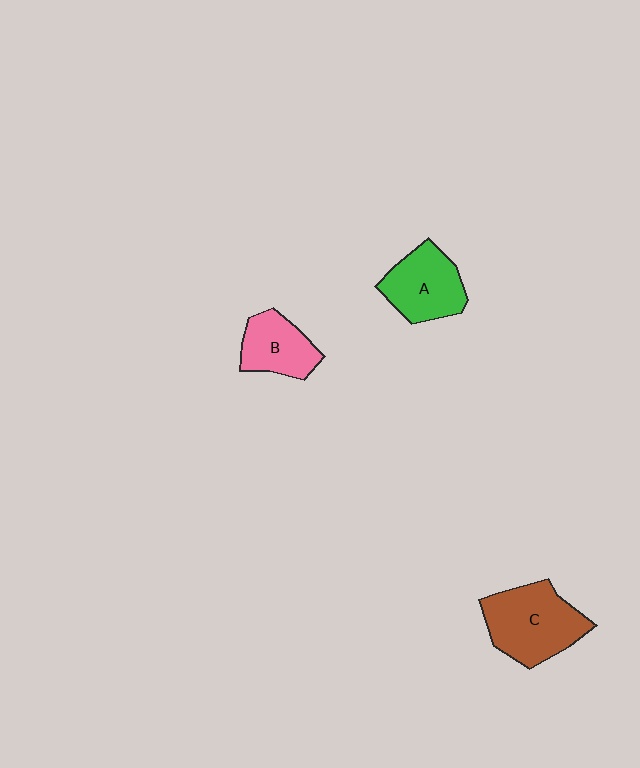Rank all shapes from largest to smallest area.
From largest to smallest: C (brown), A (green), B (pink).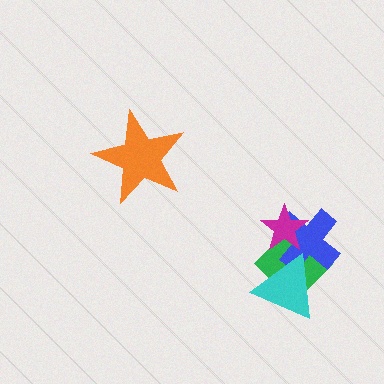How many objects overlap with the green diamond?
3 objects overlap with the green diamond.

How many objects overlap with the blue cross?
3 objects overlap with the blue cross.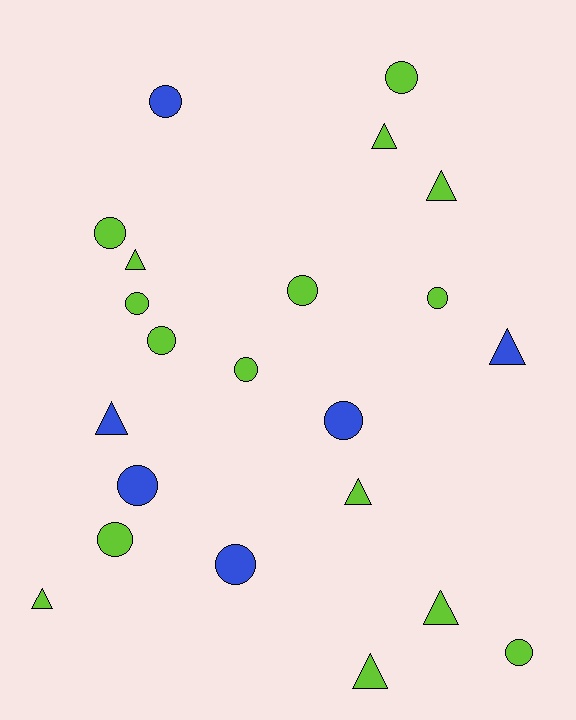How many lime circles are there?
There are 9 lime circles.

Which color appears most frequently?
Lime, with 16 objects.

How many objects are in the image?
There are 22 objects.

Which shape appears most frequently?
Circle, with 13 objects.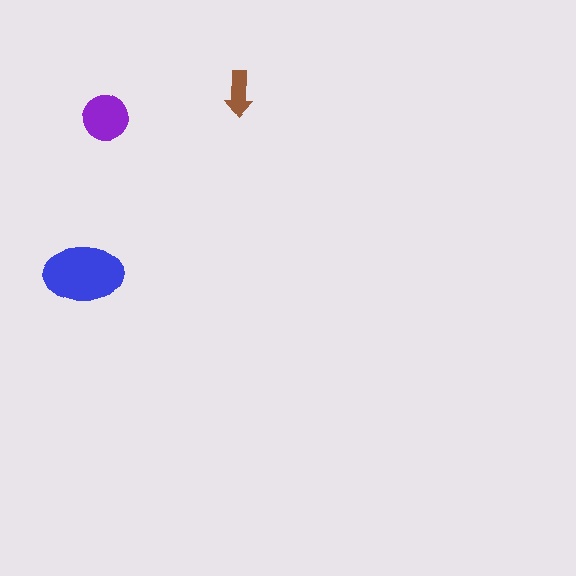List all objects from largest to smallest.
The blue ellipse, the purple circle, the brown arrow.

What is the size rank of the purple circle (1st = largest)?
2nd.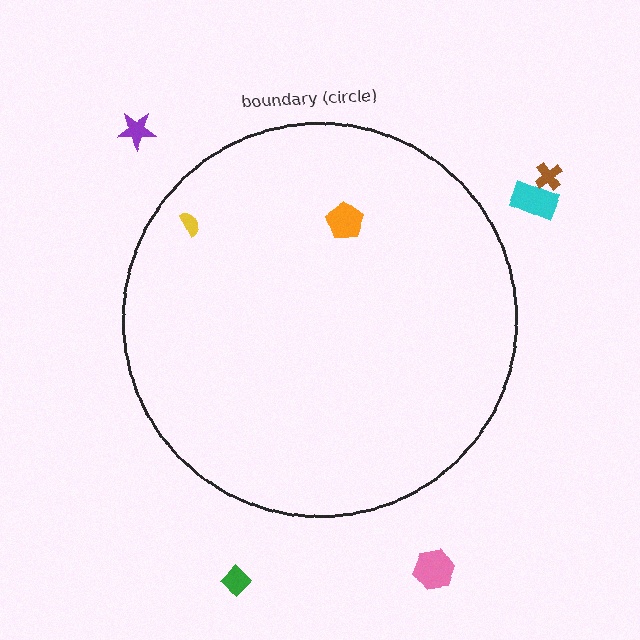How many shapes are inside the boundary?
2 inside, 5 outside.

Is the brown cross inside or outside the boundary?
Outside.